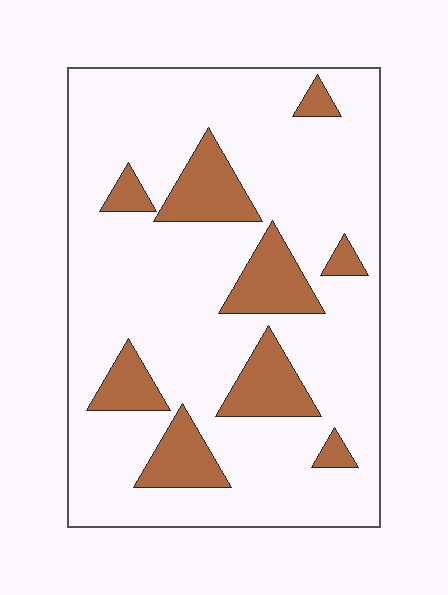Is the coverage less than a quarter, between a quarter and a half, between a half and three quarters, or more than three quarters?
Less than a quarter.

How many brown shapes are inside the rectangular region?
9.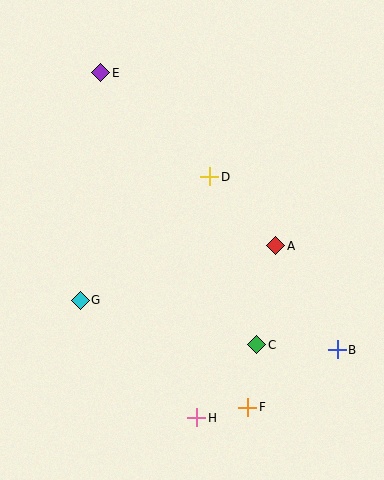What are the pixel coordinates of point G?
Point G is at (80, 300).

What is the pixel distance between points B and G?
The distance between B and G is 262 pixels.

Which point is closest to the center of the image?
Point D at (210, 177) is closest to the center.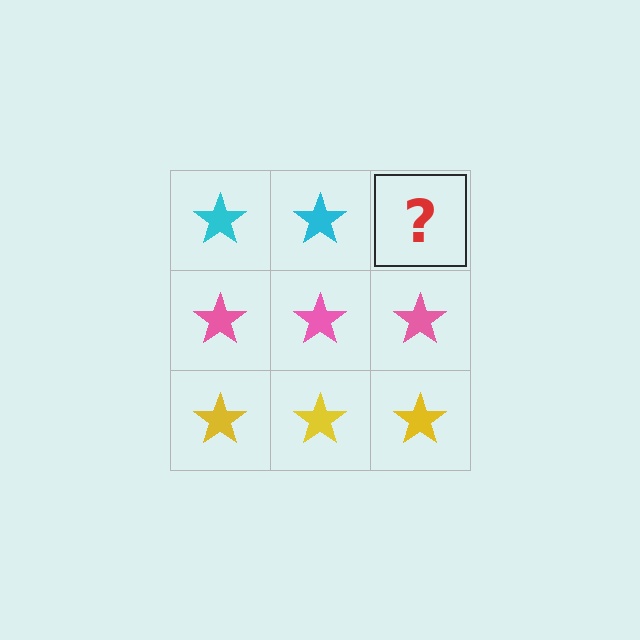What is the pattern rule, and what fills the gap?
The rule is that each row has a consistent color. The gap should be filled with a cyan star.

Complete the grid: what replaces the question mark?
The question mark should be replaced with a cyan star.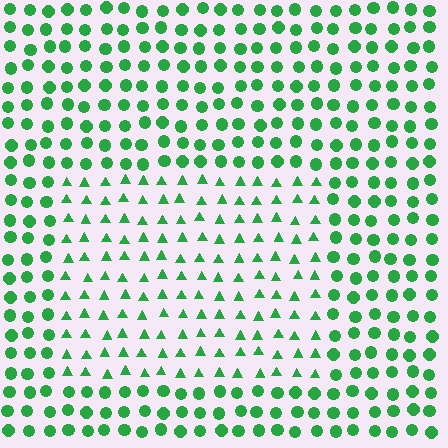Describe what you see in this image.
The image is filled with small green elements arranged in a uniform grid. A rectangle-shaped region contains triangles, while the surrounding area contains circles. The boundary is defined purely by the change in element shape.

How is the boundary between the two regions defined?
The boundary is defined by a change in element shape: triangles inside vs. circles outside. All elements share the same color and spacing.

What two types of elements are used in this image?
The image uses triangles inside the rectangle region and circles outside it.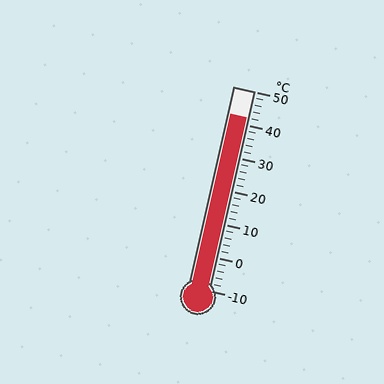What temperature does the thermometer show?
The thermometer shows approximately 42°C.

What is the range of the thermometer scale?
The thermometer scale ranges from -10°C to 50°C.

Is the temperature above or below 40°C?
The temperature is above 40°C.